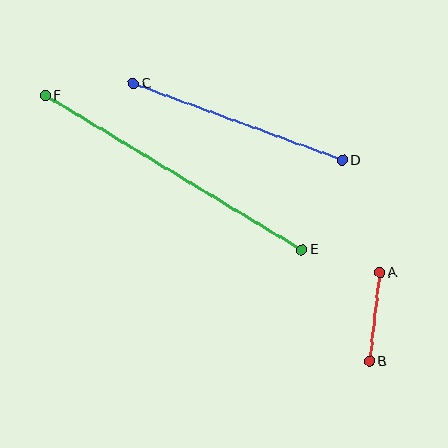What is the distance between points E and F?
The distance is approximately 299 pixels.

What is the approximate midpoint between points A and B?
The midpoint is at approximately (375, 317) pixels.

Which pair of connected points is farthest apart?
Points E and F are farthest apart.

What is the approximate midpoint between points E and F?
The midpoint is at approximately (173, 173) pixels.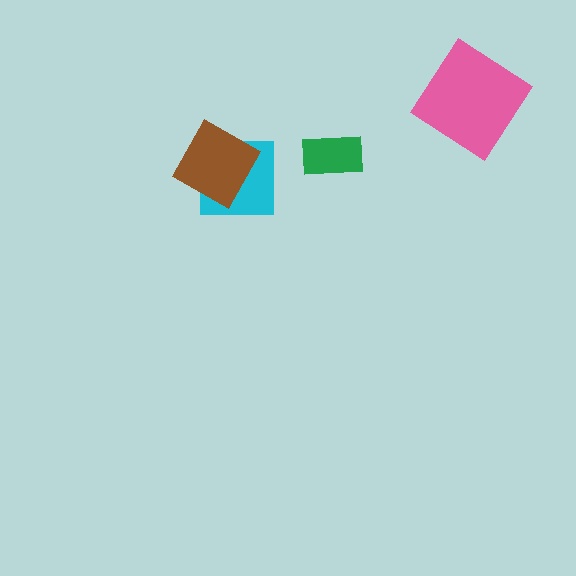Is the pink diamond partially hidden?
No, no other shape covers it.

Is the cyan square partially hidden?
Yes, it is partially covered by another shape.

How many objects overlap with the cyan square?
1 object overlaps with the cyan square.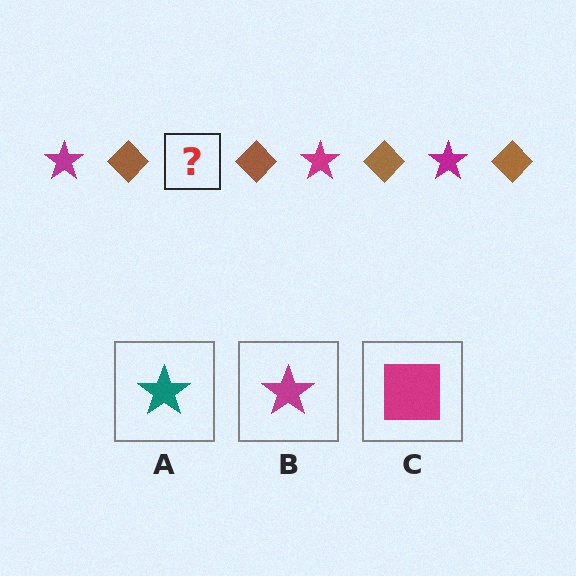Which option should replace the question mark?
Option B.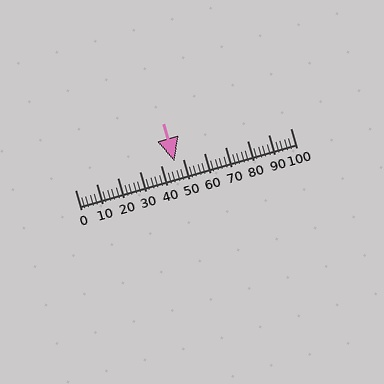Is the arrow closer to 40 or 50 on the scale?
The arrow is closer to 50.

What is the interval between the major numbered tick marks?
The major tick marks are spaced 10 units apart.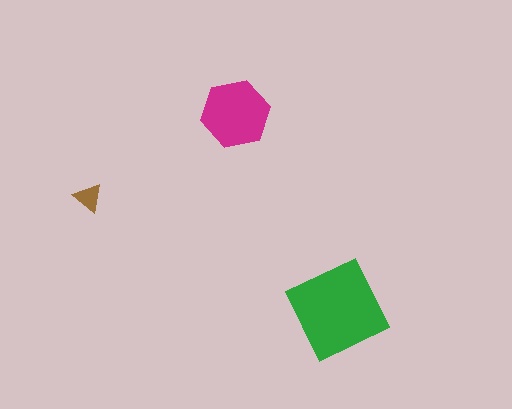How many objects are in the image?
There are 3 objects in the image.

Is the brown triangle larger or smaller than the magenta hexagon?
Smaller.